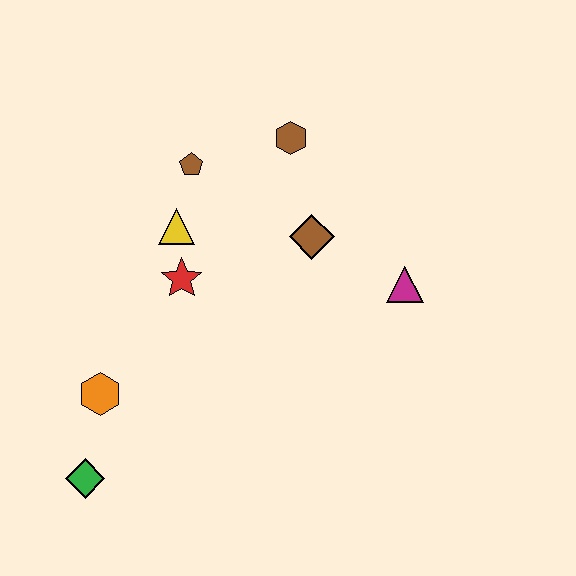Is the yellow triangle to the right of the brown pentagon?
No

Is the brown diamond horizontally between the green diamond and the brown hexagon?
No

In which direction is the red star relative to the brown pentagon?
The red star is below the brown pentagon.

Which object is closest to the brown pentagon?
The yellow triangle is closest to the brown pentagon.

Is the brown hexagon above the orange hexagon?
Yes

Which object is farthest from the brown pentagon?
The green diamond is farthest from the brown pentagon.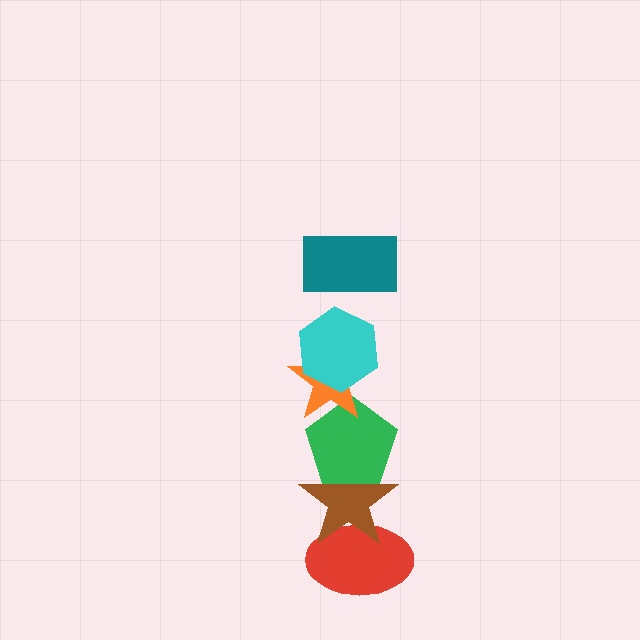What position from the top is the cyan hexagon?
The cyan hexagon is 2nd from the top.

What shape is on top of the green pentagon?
The orange star is on top of the green pentagon.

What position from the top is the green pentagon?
The green pentagon is 4th from the top.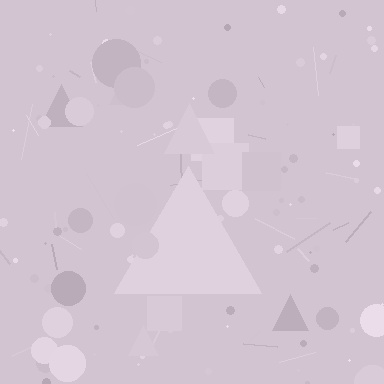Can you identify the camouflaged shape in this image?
The camouflaged shape is a triangle.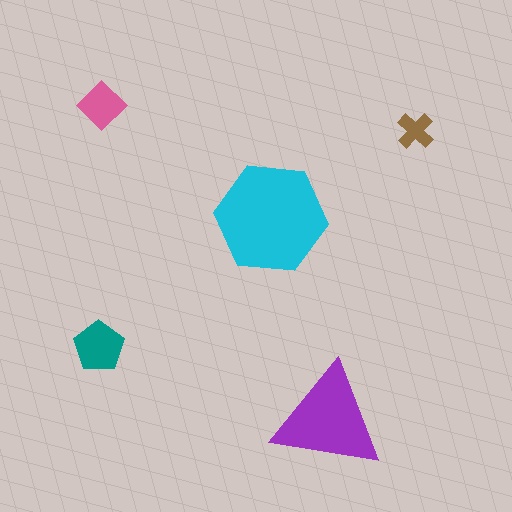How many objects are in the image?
There are 5 objects in the image.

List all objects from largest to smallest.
The cyan hexagon, the purple triangle, the teal pentagon, the pink diamond, the brown cross.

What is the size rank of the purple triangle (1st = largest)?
2nd.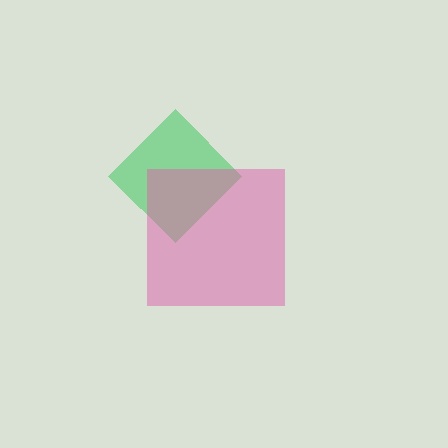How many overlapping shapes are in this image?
There are 2 overlapping shapes in the image.